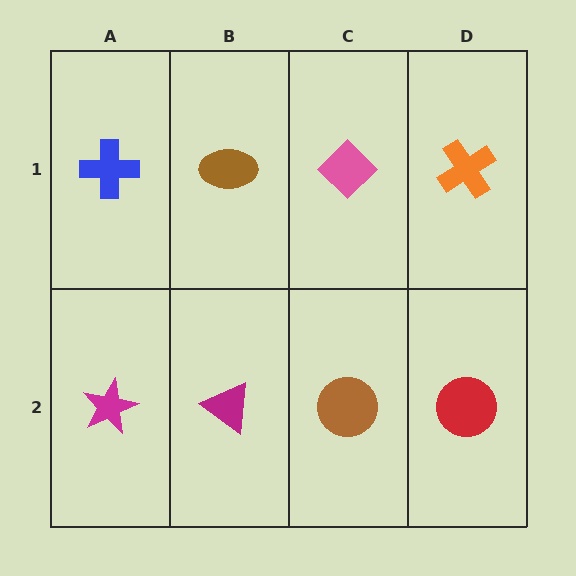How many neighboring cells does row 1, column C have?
3.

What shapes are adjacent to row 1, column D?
A red circle (row 2, column D), a pink diamond (row 1, column C).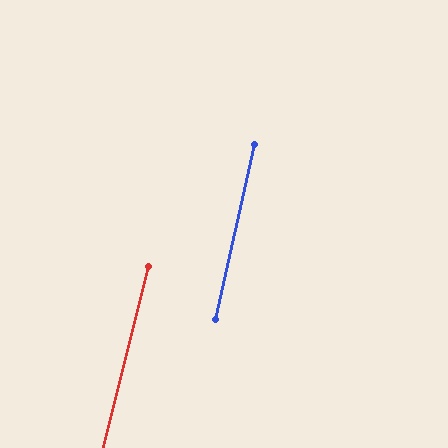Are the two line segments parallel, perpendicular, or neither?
Parallel — their directions differ by only 1.6°.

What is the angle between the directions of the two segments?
Approximately 2 degrees.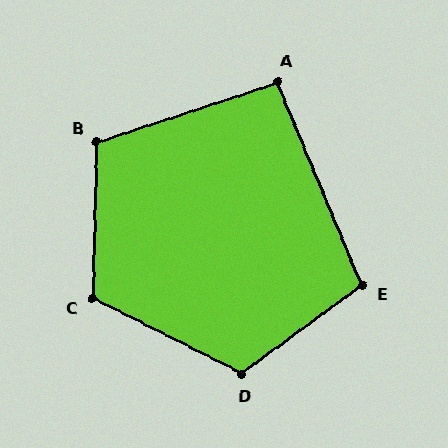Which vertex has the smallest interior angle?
A, at approximately 94 degrees.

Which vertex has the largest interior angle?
D, at approximately 117 degrees.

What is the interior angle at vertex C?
Approximately 115 degrees (obtuse).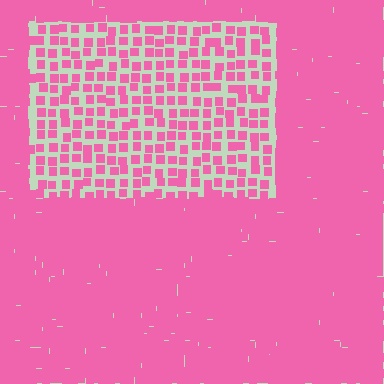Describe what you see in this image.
The image contains small pink elements arranged at two different densities. A rectangle-shaped region is visible where the elements are less densely packed than the surrounding area.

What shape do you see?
I see a rectangle.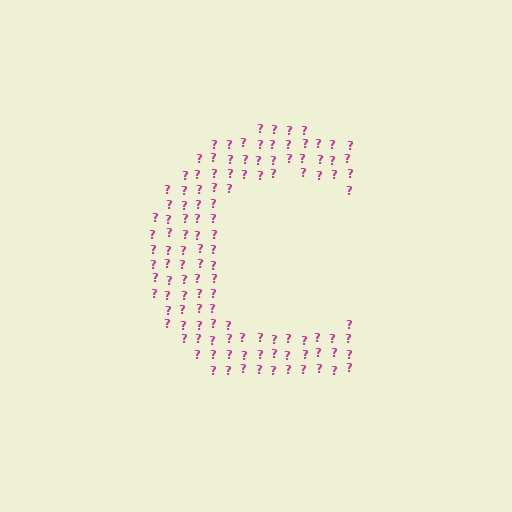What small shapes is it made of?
It is made of small question marks.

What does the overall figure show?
The overall figure shows the letter C.